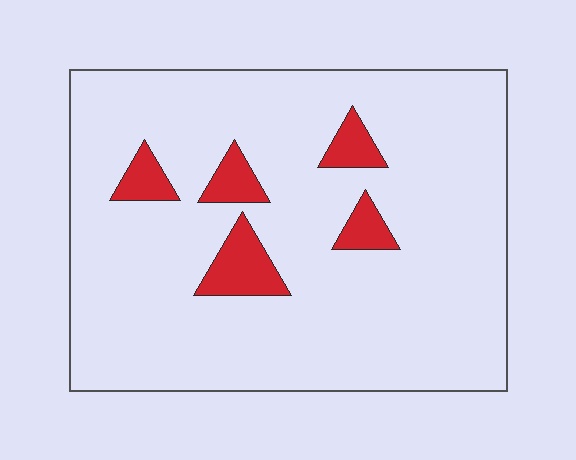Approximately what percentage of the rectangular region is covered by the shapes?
Approximately 10%.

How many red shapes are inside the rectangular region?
5.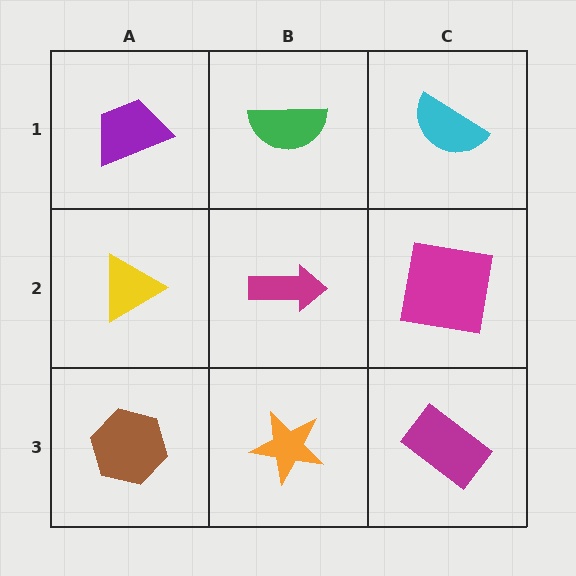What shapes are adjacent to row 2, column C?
A cyan semicircle (row 1, column C), a magenta rectangle (row 3, column C), a magenta arrow (row 2, column B).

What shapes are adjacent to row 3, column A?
A yellow triangle (row 2, column A), an orange star (row 3, column B).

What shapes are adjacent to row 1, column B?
A magenta arrow (row 2, column B), a purple trapezoid (row 1, column A), a cyan semicircle (row 1, column C).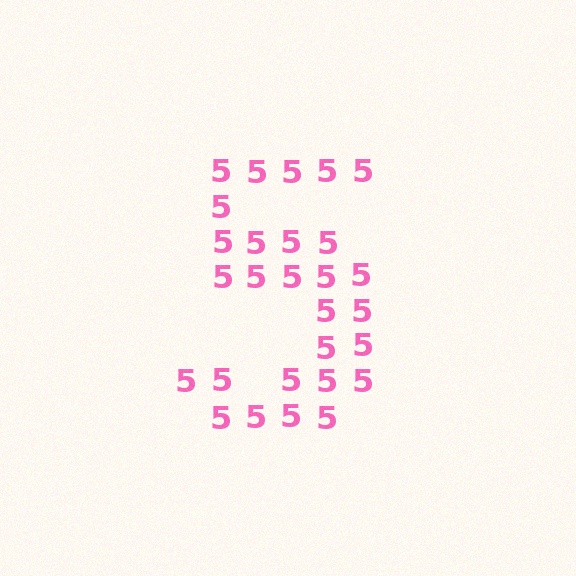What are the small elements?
The small elements are digit 5's.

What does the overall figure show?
The overall figure shows the digit 5.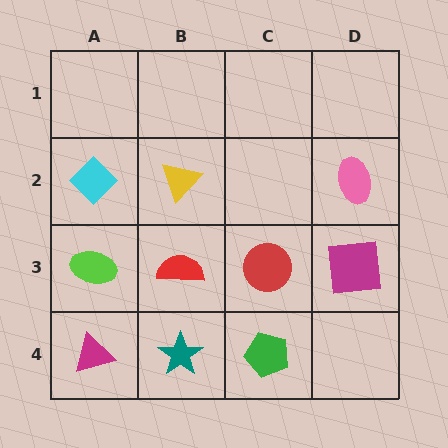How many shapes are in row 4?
3 shapes.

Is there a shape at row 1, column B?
No, that cell is empty.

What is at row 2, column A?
A cyan diamond.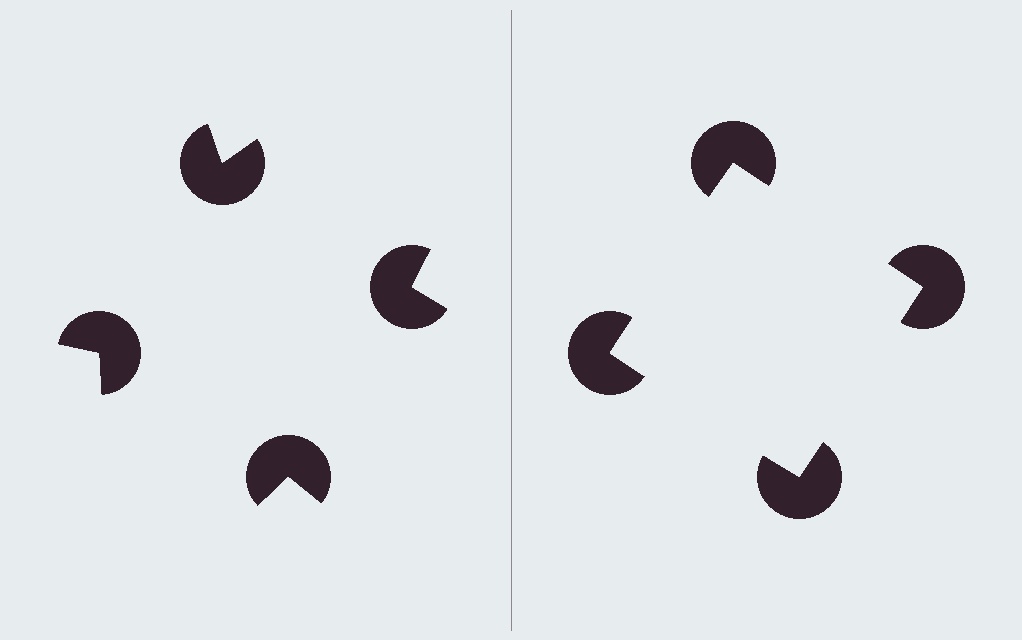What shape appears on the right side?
An illusory square.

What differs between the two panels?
The pac-man discs are positioned identically on both sides; only the wedge orientations differ. On the right they align to a square; on the left they are misaligned.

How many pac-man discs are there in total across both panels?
8 — 4 on each side.